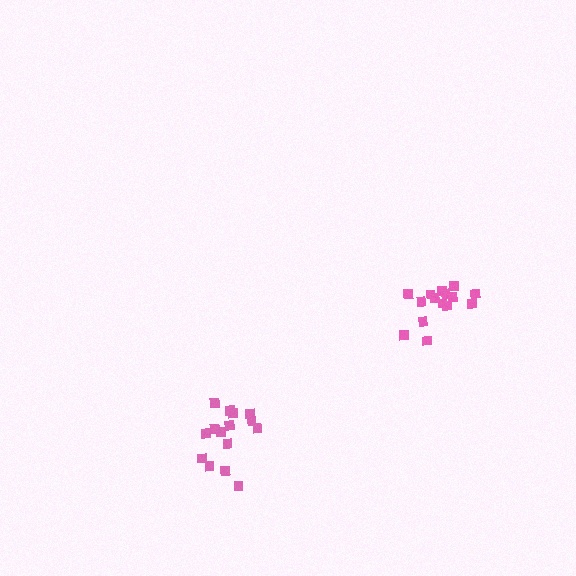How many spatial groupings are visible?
There are 2 spatial groupings.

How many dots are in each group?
Group 1: 15 dots, Group 2: 16 dots (31 total).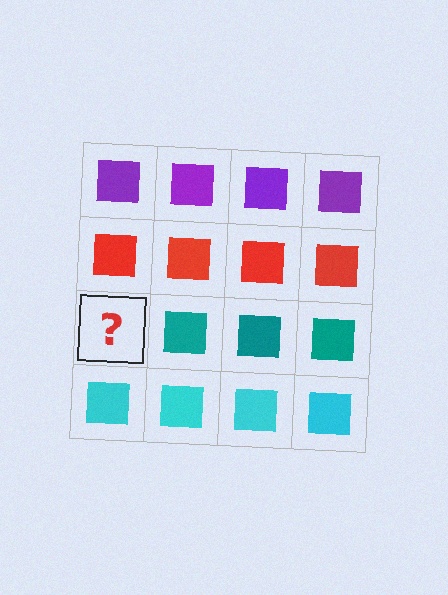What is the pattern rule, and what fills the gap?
The rule is that each row has a consistent color. The gap should be filled with a teal square.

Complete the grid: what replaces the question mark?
The question mark should be replaced with a teal square.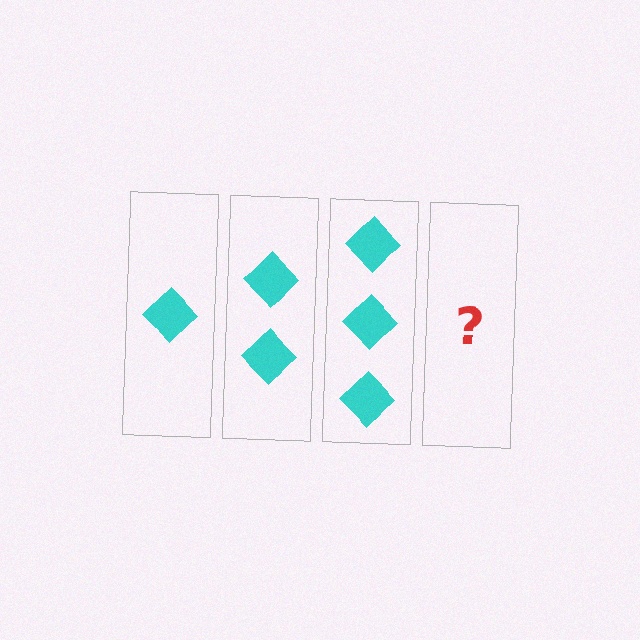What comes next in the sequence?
The next element should be 4 diamonds.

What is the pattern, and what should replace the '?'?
The pattern is that each step adds one more diamond. The '?' should be 4 diamonds.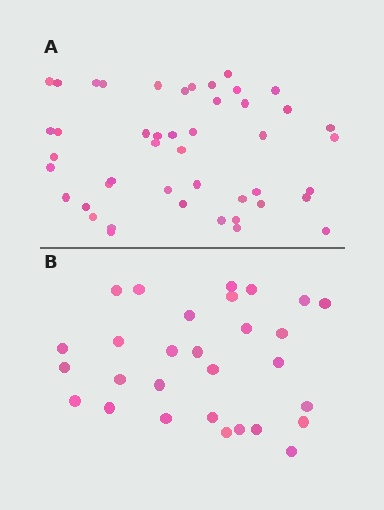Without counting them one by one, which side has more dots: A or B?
Region A (the top region) has more dots.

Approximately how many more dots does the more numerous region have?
Region A has approximately 15 more dots than region B.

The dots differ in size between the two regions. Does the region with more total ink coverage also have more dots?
No. Region B has more total ink coverage because its dots are larger, but region A actually contains more individual dots. Total area can be misleading — the number of items is what matters here.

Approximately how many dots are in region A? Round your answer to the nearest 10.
About 50 dots. (The exact count is 46, which rounds to 50.)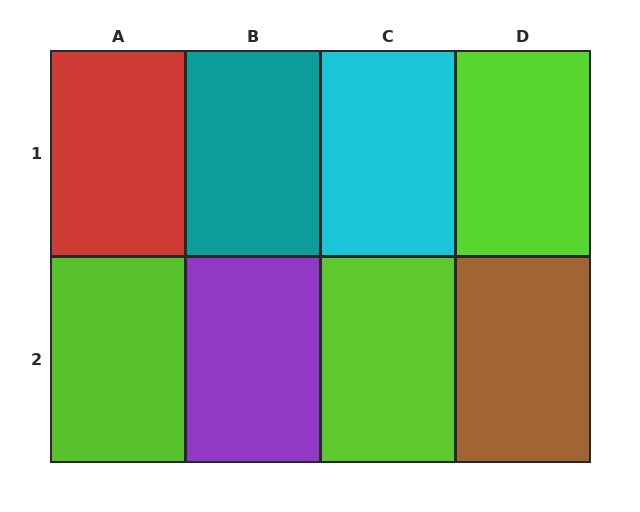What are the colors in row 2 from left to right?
Lime, purple, lime, brown.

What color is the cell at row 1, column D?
Lime.